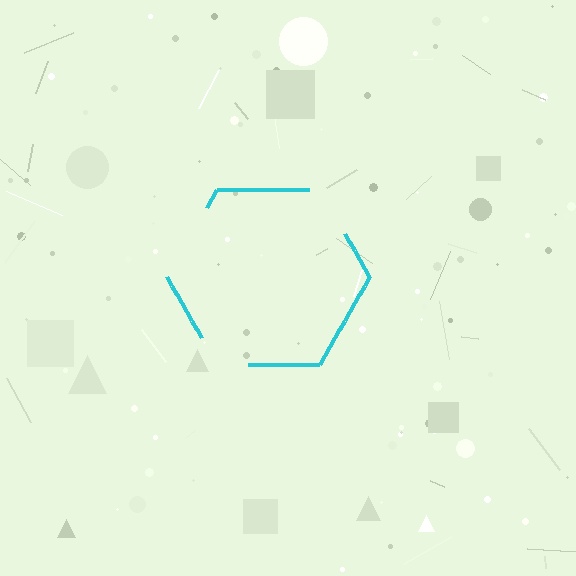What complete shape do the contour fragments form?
The contour fragments form a hexagon.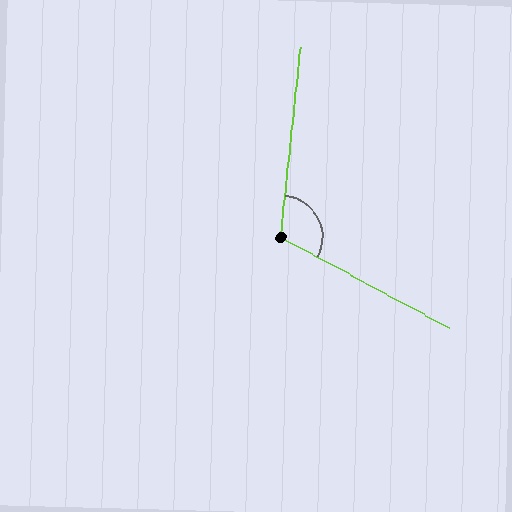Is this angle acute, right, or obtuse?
It is obtuse.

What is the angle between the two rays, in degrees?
Approximately 112 degrees.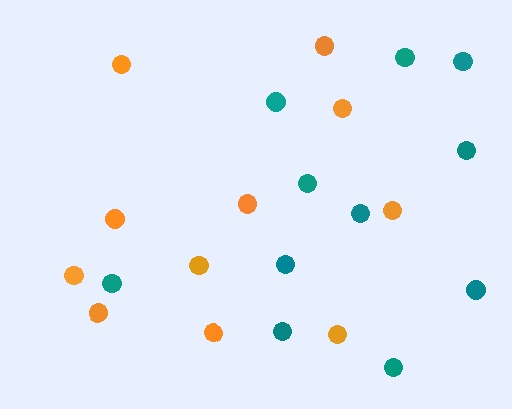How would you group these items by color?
There are 2 groups: one group of teal circles (11) and one group of orange circles (11).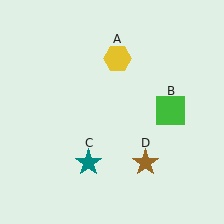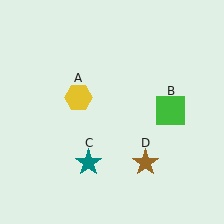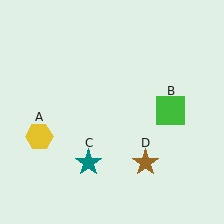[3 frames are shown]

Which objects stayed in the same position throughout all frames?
Green square (object B) and teal star (object C) and brown star (object D) remained stationary.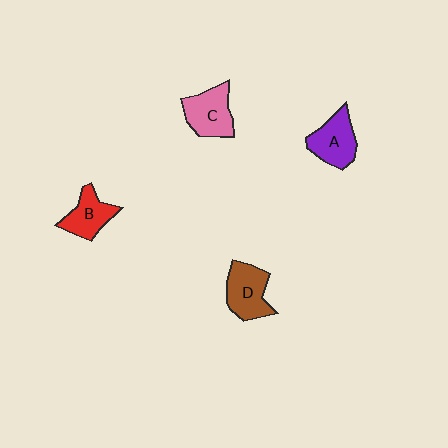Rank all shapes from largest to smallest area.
From largest to smallest: D (brown), C (pink), A (purple), B (red).